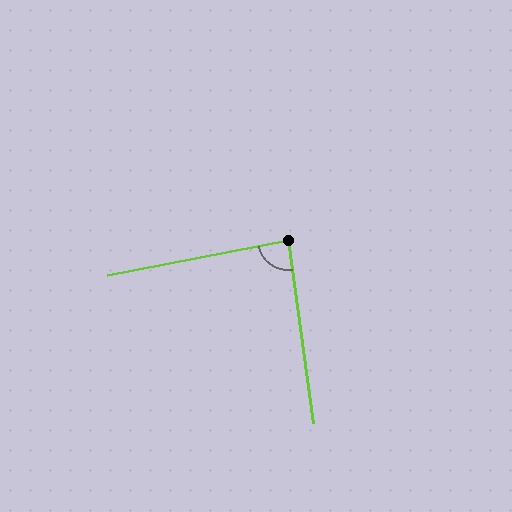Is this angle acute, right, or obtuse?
It is approximately a right angle.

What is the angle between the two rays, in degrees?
Approximately 87 degrees.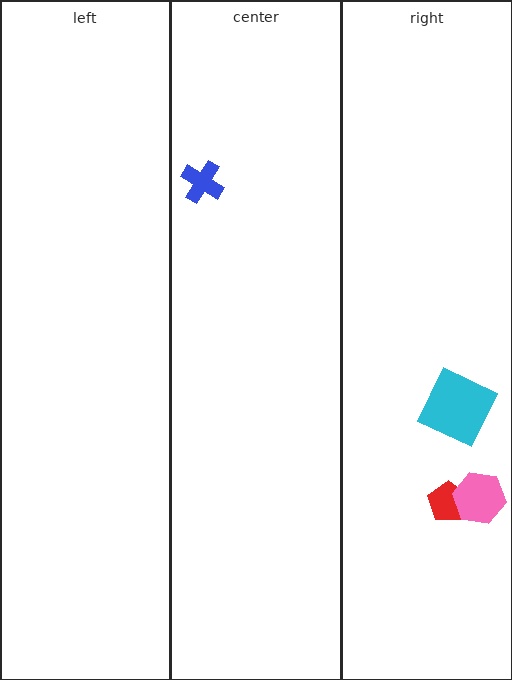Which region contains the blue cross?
The center region.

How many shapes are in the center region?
1.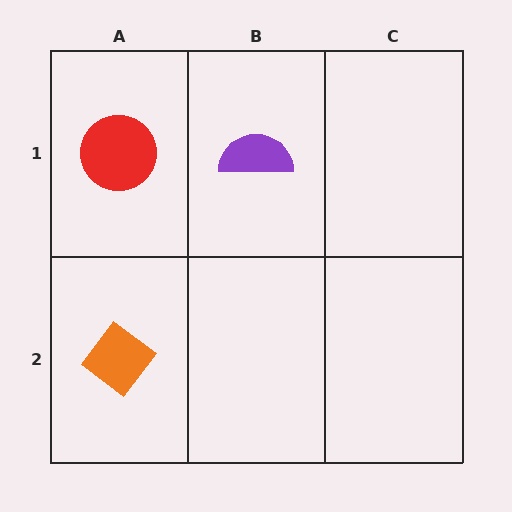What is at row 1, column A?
A red circle.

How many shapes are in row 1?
2 shapes.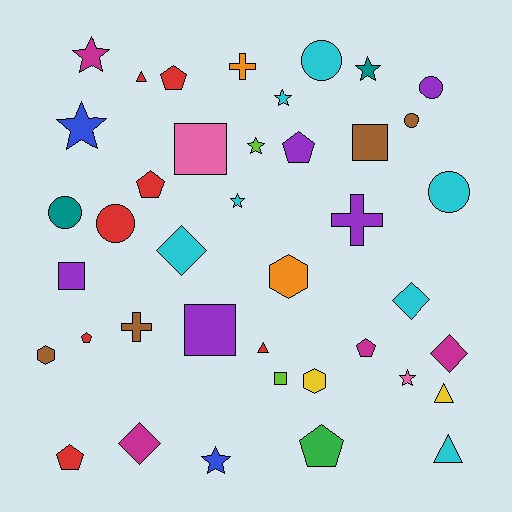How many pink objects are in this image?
There are 2 pink objects.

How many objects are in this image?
There are 40 objects.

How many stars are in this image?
There are 8 stars.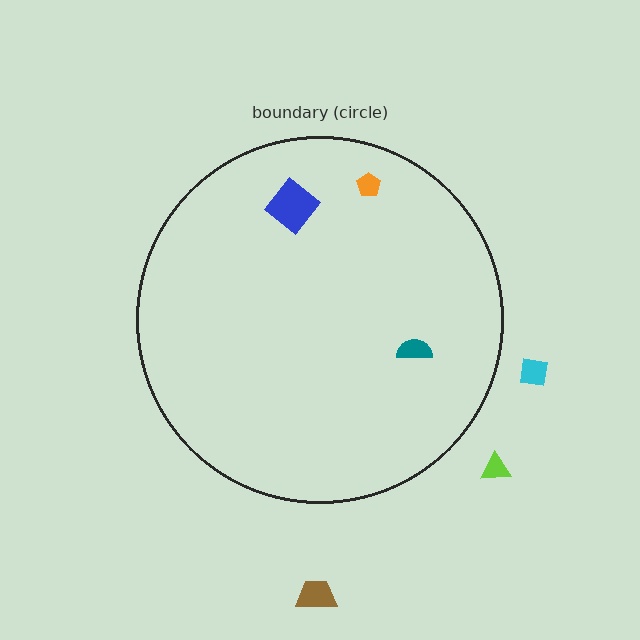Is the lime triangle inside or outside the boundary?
Outside.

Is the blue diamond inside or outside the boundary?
Inside.